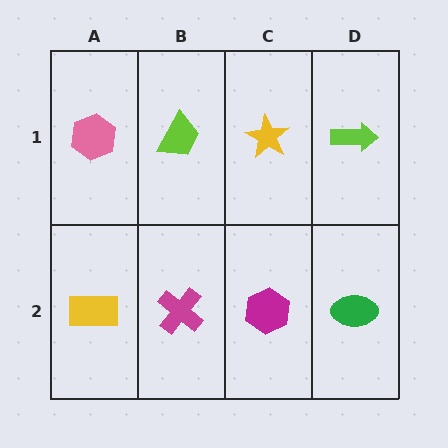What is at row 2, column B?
A magenta cross.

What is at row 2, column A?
A yellow rectangle.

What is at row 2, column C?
A magenta hexagon.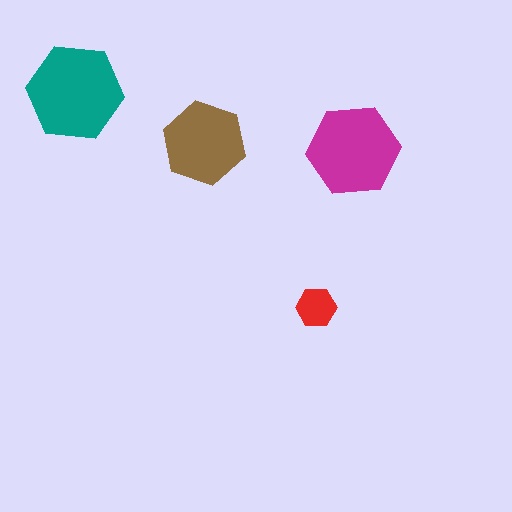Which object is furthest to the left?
The teal hexagon is leftmost.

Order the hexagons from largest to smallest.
the teal one, the magenta one, the brown one, the red one.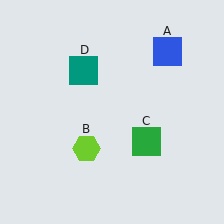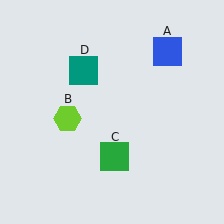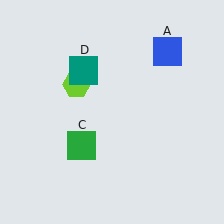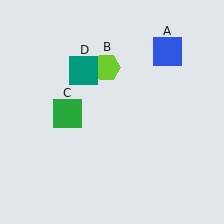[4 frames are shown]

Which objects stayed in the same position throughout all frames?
Blue square (object A) and teal square (object D) remained stationary.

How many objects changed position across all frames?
2 objects changed position: lime hexagon (object B), green square (object C).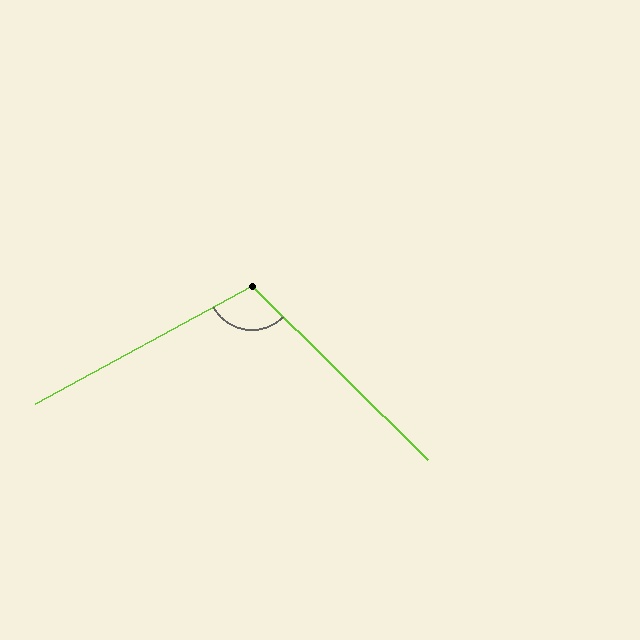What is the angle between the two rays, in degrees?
Approximately 107 degrees.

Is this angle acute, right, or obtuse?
It is obtuse.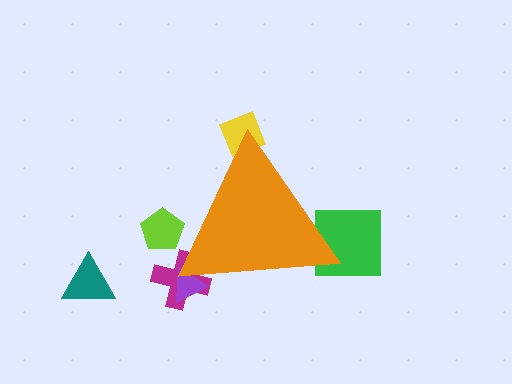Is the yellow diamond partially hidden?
Yes, the yellow diamond is partially hidden behind the orange triangle.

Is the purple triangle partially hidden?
Yes, the purple triangle is partially hidden behind the orange triangle.